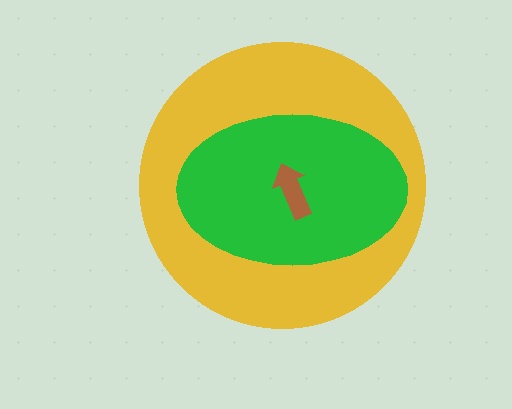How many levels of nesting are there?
3.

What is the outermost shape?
The yellow circle.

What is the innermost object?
The brown arrow.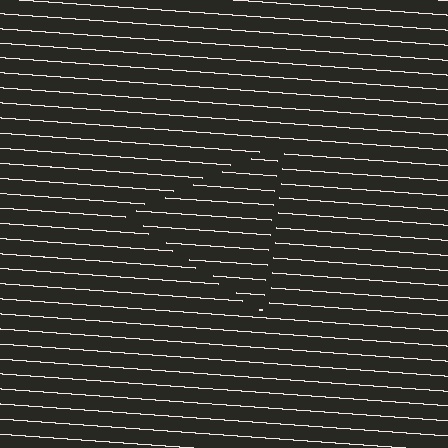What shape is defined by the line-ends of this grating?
An illusory triangle. The interior of the shape contains the same grating, shifted by half a period — the contour is defined by the phase discontinuity where line-ends from the inner and outer gratings abut.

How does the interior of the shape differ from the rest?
The interior of the shape contains the same grating, shifted by half a period — the contour is defined by the phase discontinuity where line-ends from the inner and outer gratings abut.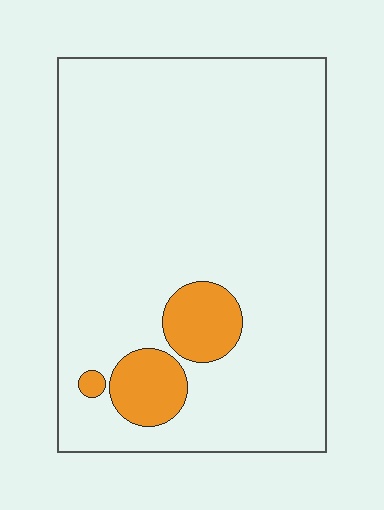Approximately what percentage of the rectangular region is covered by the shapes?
Approximately 10%.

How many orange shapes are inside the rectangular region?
3.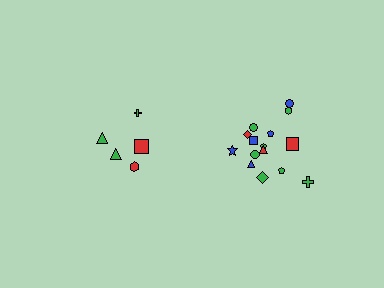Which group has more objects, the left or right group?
The right group.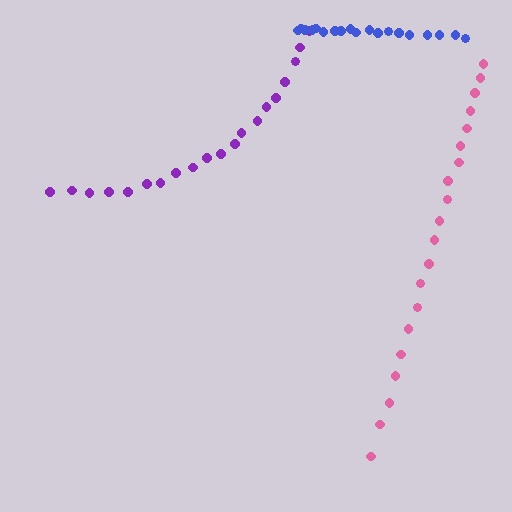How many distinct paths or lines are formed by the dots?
There are 3 distinct paths.